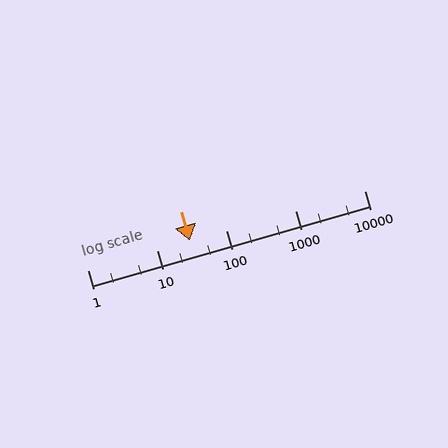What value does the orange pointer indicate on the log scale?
The pointer indicates approximately 30.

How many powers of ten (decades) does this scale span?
The scale spans 4 decades, from 1 to 10000.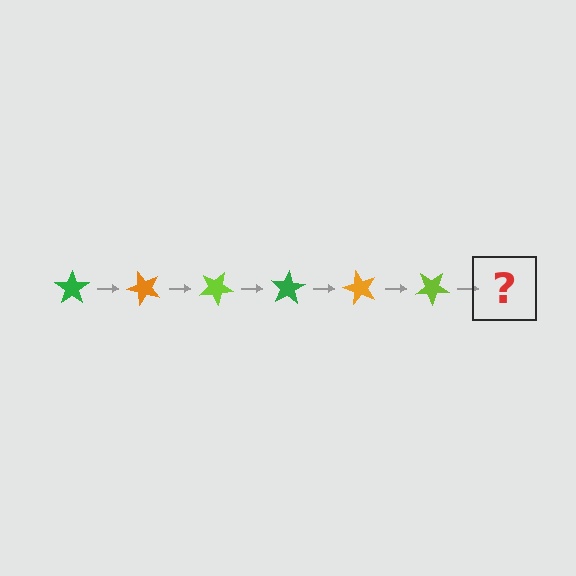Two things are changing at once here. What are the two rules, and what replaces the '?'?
The two rules are that it rotates 50 degrees each step and the color cycles through green, orange, and lime. The '?' should be a green star, rotated 300 degrees from the start.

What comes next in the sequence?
The next element should be a green star, rotated 300 degrees from the start.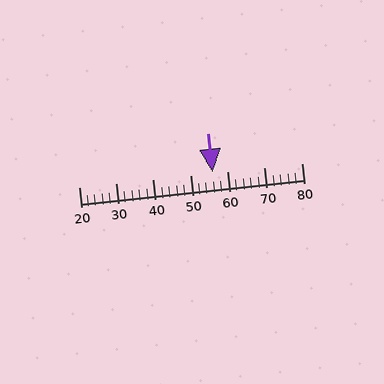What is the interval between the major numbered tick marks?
The major tick marks are spaced 10 units apart.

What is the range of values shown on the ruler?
The ruler shows values from 20 to 80.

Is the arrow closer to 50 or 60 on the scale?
The arrow is closer to 60.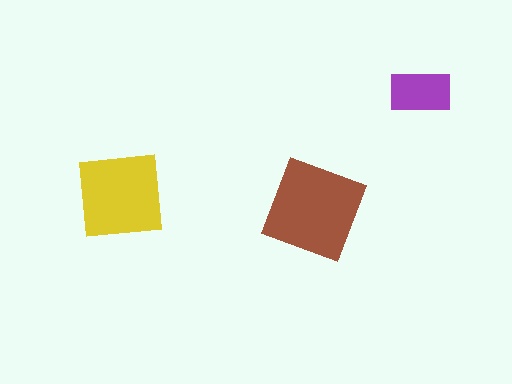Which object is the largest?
The brown square.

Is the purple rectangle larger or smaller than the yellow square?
Smaller.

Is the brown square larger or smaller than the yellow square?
Larger.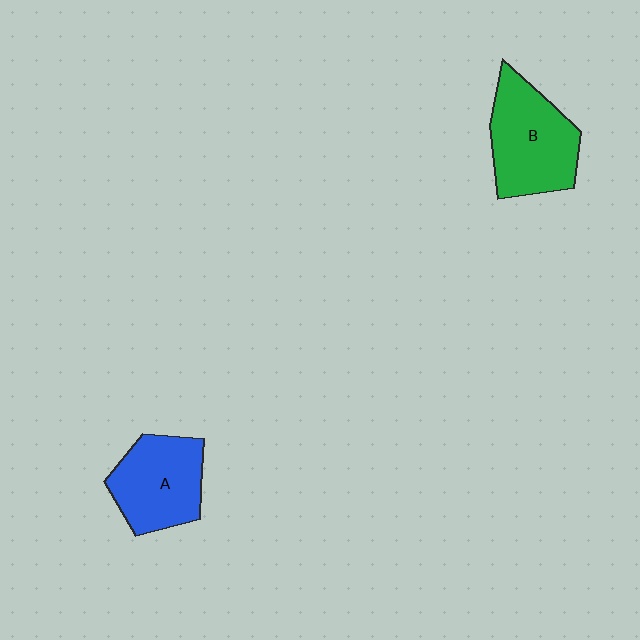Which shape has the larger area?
Shape B (green).